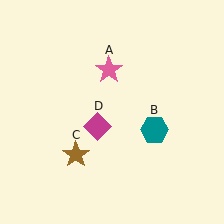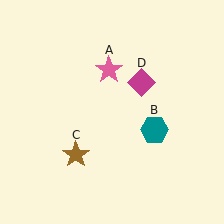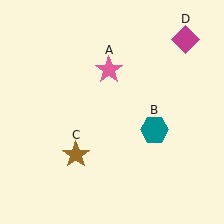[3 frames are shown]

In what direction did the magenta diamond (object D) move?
The magenta diamond (object D) moved up and to the right.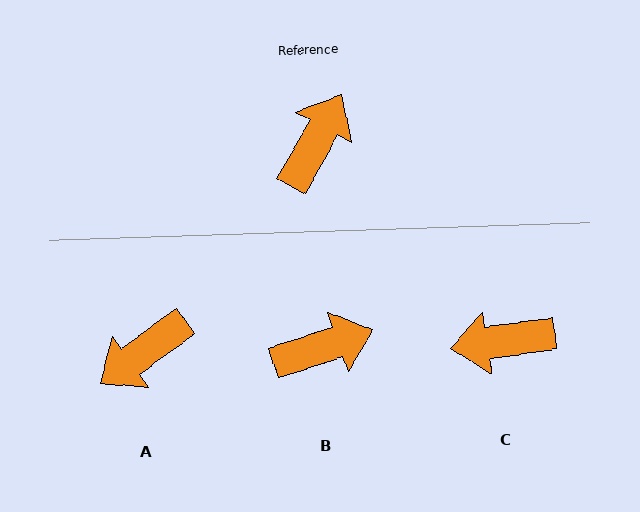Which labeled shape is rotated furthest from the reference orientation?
A, about 155 degrees away.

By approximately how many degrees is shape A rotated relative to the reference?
Approximately 155 degrees counter-clockwise.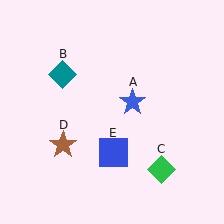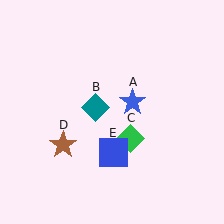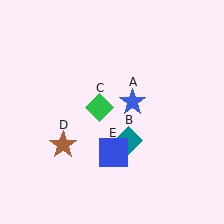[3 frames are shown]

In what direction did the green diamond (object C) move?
The green diamond (object C) moved up and to the left.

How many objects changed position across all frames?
2 objects changed position: teal diamond (object B), green diamond (object C).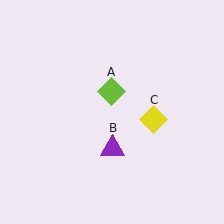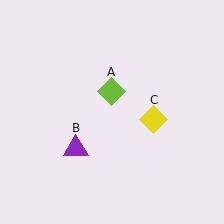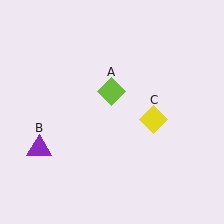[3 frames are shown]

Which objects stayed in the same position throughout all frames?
Lime diamond (object A) and yellow diamond (object C) remained stationary.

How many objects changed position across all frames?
1 object changed position: purple triangle (object B).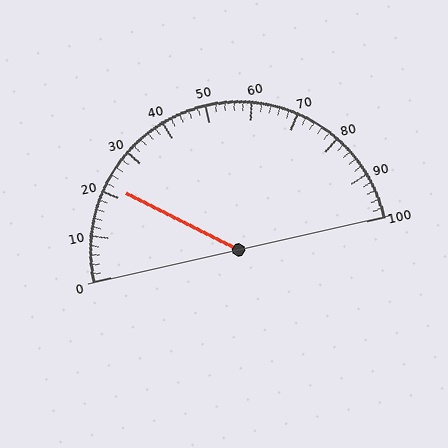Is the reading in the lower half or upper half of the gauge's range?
The reading is in the lower half of the range (0 to 100).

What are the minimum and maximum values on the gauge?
The gauge ranges from 0 to 100.